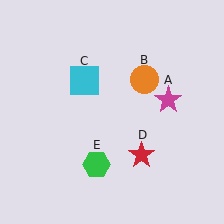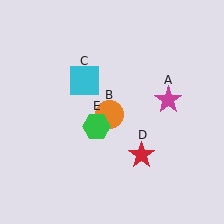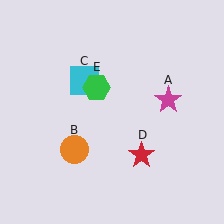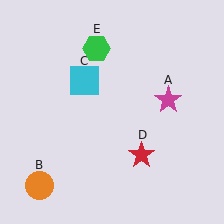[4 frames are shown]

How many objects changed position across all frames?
2 objects changed position: orange circle (object B), green hexagon (object E).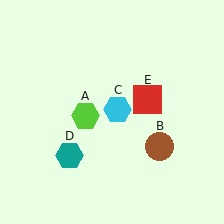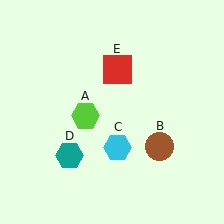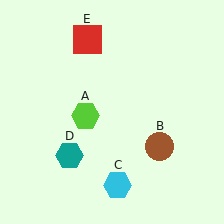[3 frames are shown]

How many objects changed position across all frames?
2 objects changed position: cyan hexagon (object C), red square (object E).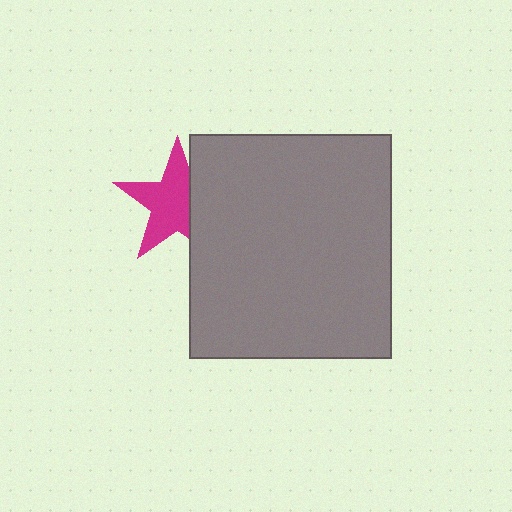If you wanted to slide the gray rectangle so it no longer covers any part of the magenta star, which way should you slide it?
Slide it right — that is the most direct way to separate the two shapes.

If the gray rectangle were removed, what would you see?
You would see the complete magenta star.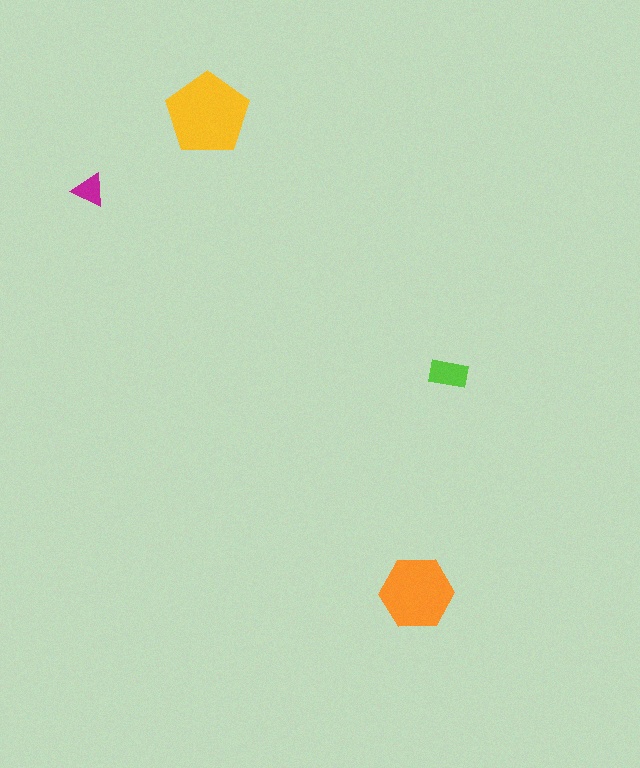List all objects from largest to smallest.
The yellow pentagon, the orange hexagon, the lime rectangle, the magenta triangle.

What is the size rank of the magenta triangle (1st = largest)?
4th.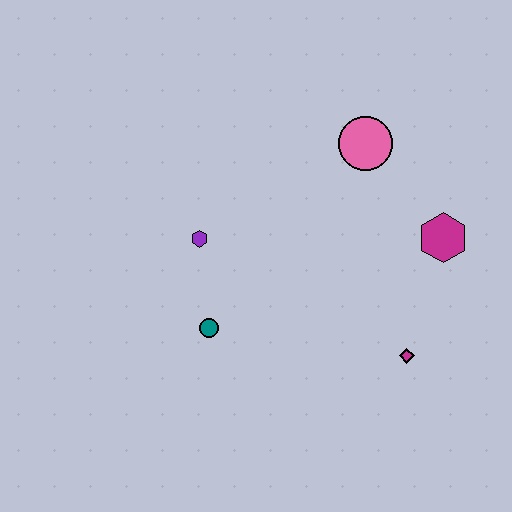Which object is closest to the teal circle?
The purple hexagon is closest to the teal circle.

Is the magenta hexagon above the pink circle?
No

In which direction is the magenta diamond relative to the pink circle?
The magenta diamond is below the pink circle.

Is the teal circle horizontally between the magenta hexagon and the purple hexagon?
Yes